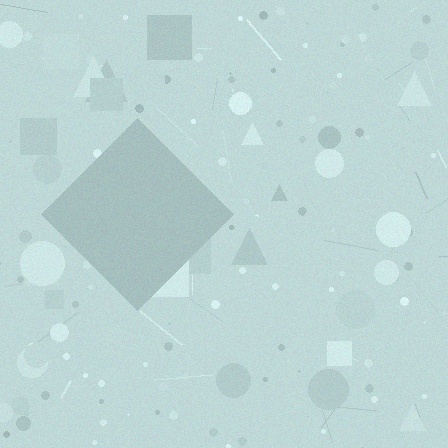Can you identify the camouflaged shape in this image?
The camouflaged shape is a diamond.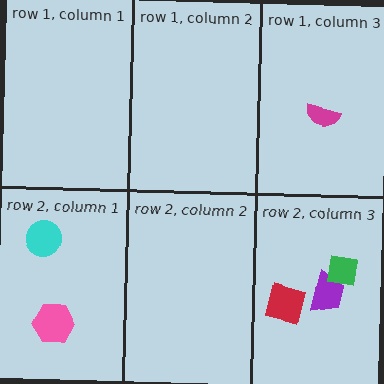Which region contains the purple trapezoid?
The row 2, column 3 region.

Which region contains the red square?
The row 2, column 3 region.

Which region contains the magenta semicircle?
The row 1, column 3 region.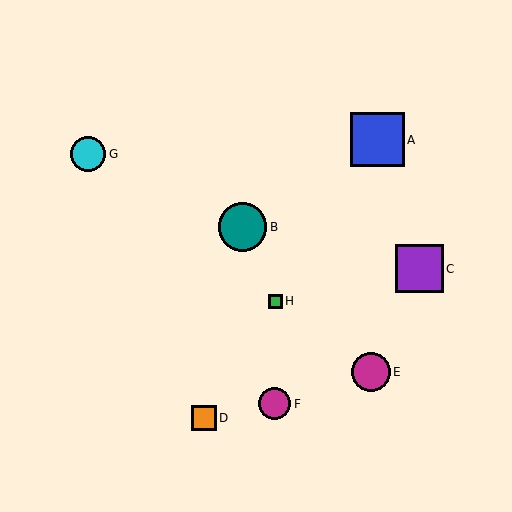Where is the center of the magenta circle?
The center of the magenta circle is at (371, 372).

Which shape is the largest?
The blue square (labeled A) is the largest.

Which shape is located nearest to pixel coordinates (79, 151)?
The cyan circle (labeled G) at (88, 154) is nearest to that location.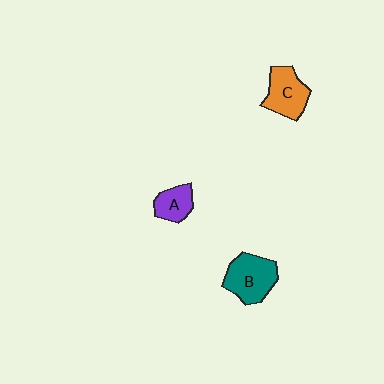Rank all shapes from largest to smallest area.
From largest to smallest: B (teal), C (orange), A (purple).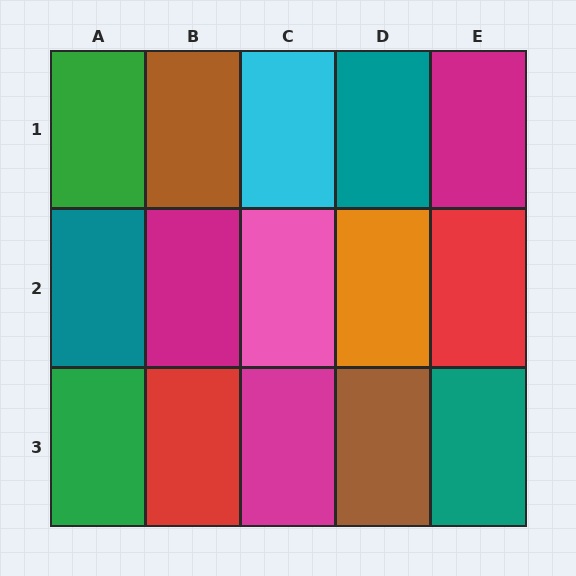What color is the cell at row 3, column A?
Green.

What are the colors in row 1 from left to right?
Green, brown, cyan, teal, magenta.